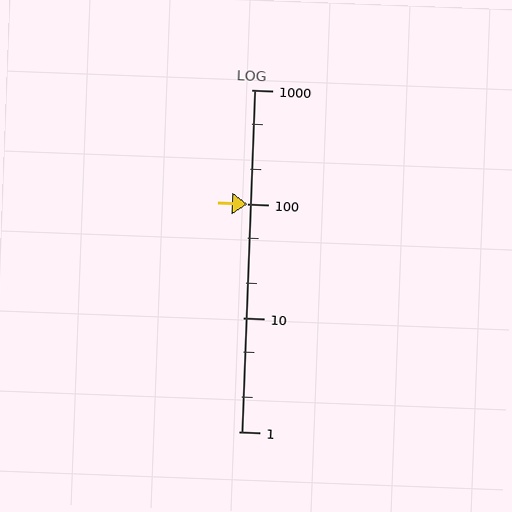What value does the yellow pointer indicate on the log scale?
The pointer indicates approximately 99.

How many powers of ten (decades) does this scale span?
The scale spans 3 decades, from 1 to 1000.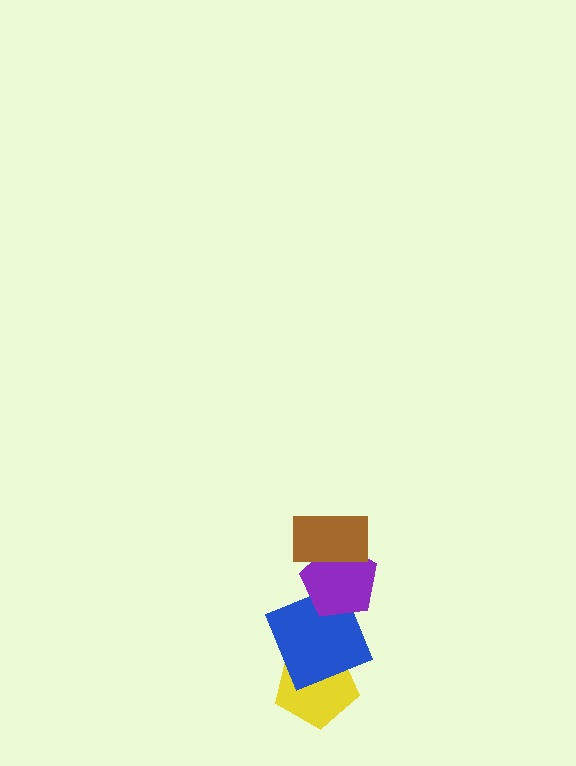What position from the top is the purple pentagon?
The purple pentagon is 2nd from the top.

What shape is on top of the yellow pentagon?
The blue square is on top of the yellow pentagon.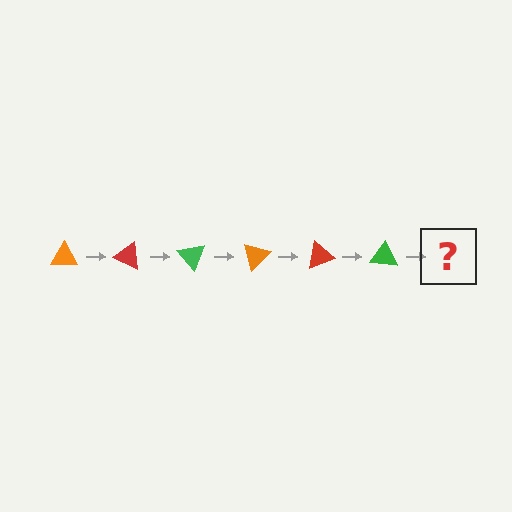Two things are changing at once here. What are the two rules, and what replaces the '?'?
The two rules are that it rotates 25 degrees each step and the color cycles through orange, red, and green. The '?' should be an orange triangle, rotated 150 degrees from the start.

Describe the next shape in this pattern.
It should be an orange triangle, rotated 150 degrees from the start.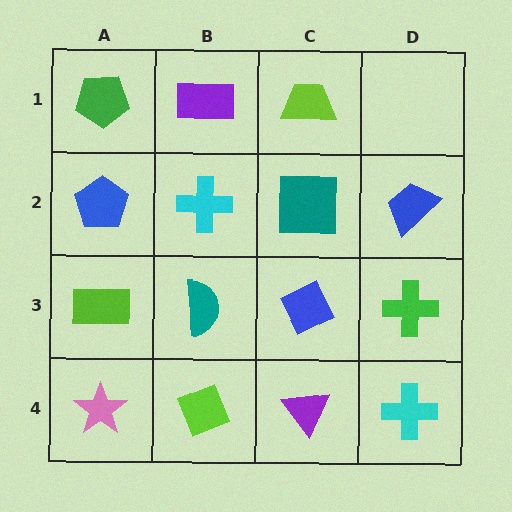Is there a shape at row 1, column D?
No, that cell is empty.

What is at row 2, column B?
A cyan cross.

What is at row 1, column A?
A green pentagon.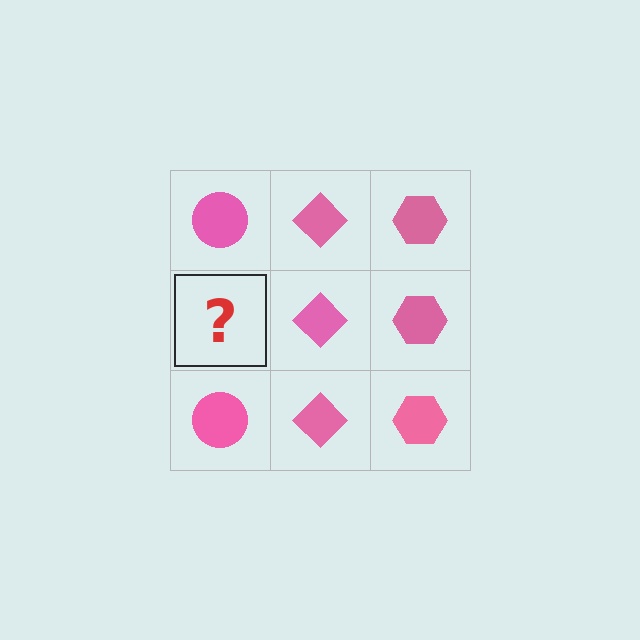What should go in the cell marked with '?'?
The missing cell should contain a pink circle.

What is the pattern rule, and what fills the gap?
The rule is that each column has a consistent shape. The gap should be filled with a pink circle.